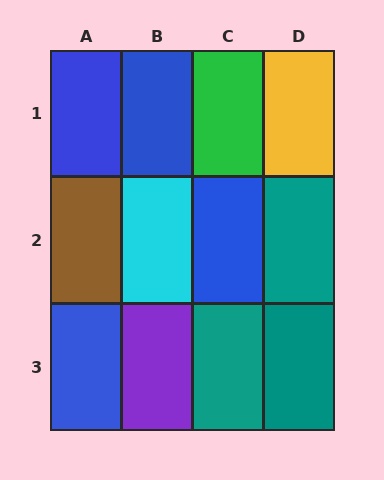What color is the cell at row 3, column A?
Blue.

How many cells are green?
1 cell is green.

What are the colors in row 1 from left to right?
Blue, blue, green, yellow.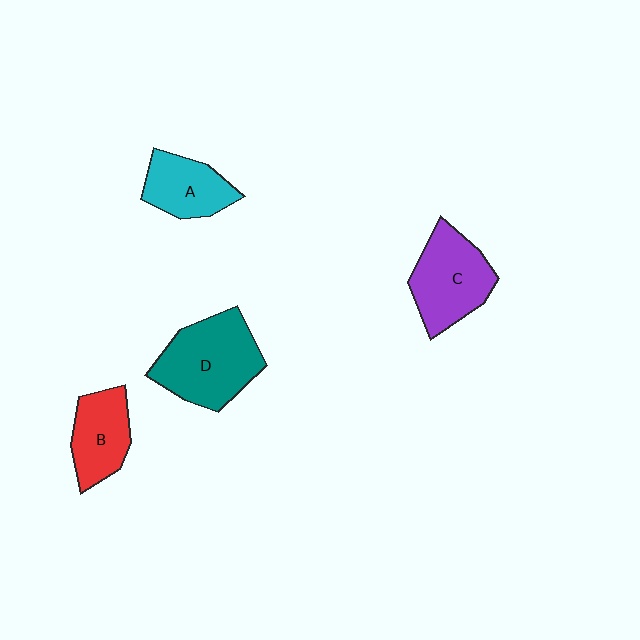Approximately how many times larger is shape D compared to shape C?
Approximately 1.2 times.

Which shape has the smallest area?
Shape A (cyan).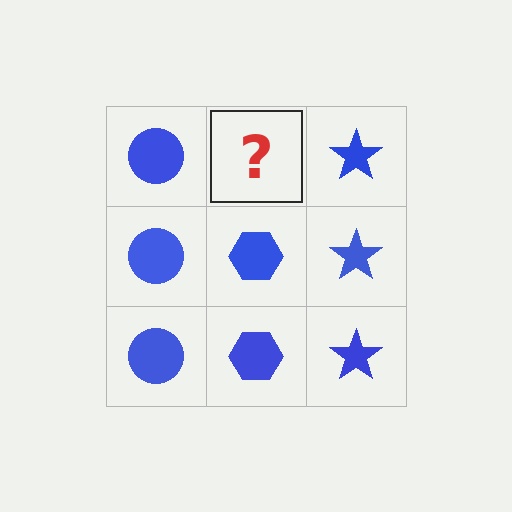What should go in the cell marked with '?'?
The missing cell should contain a blue hexagon.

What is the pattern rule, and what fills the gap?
The rule is that each column has a consistent shape. The gap should be filled with a blue hexagon.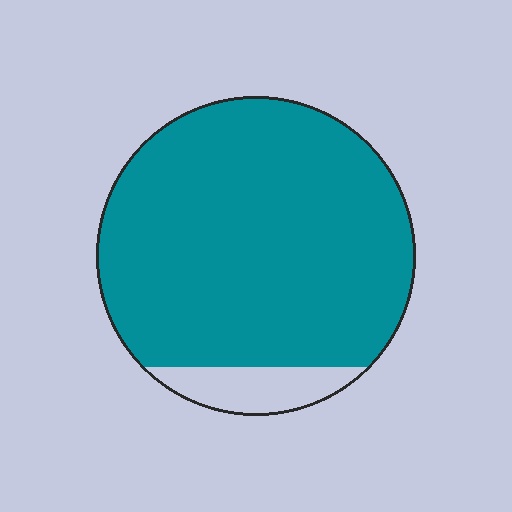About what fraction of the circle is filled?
About nine tenths (9/10).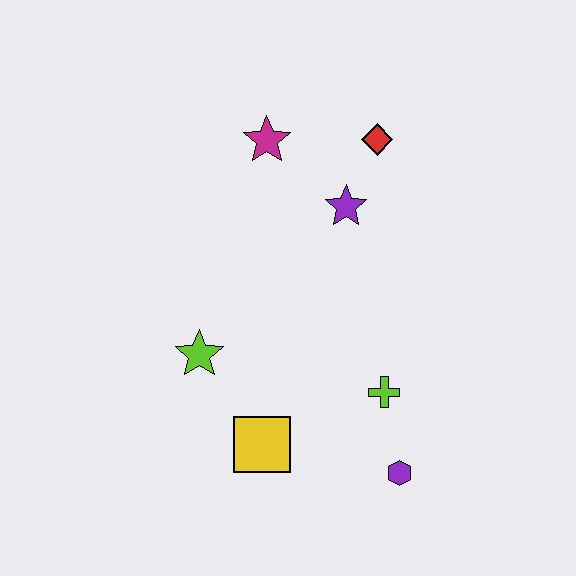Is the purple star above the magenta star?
No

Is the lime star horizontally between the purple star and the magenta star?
No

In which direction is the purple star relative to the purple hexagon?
The purple star is above the purple hexagon.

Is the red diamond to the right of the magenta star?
Yes